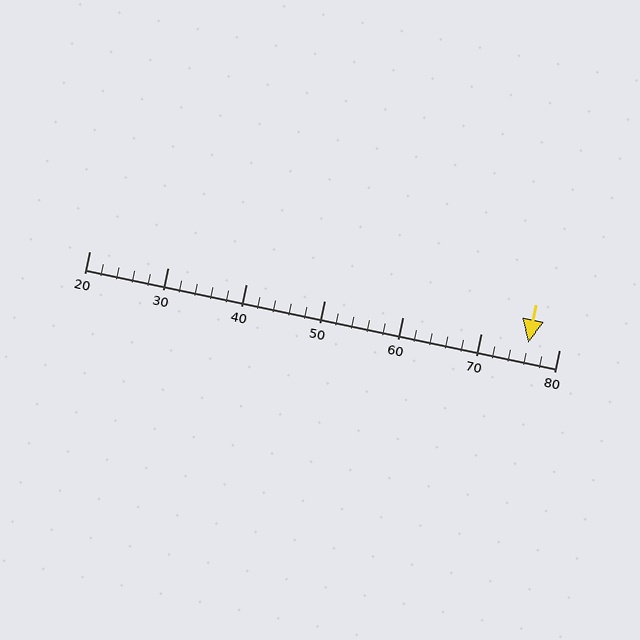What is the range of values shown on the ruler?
The ruler shows values from 20 to 80.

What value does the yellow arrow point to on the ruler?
The yellow arrow points to approximately 76.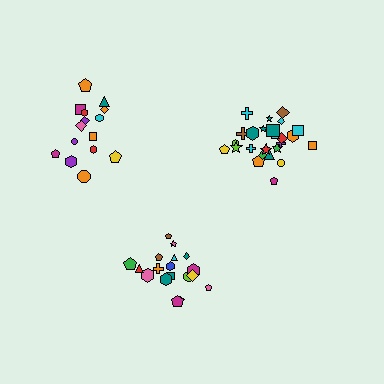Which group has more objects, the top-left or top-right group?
The top-right group.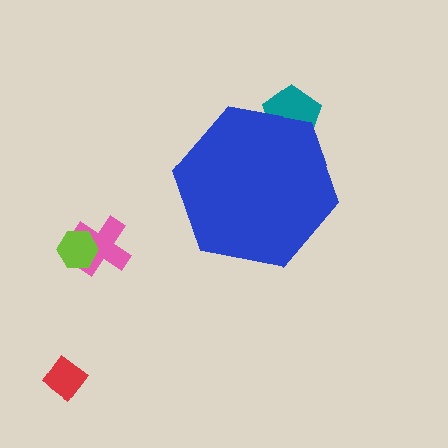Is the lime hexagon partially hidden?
No, the lime hexagon is fully visible.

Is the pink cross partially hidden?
No, the pink cross is fully visible.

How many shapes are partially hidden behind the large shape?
1 shape is partially hidden.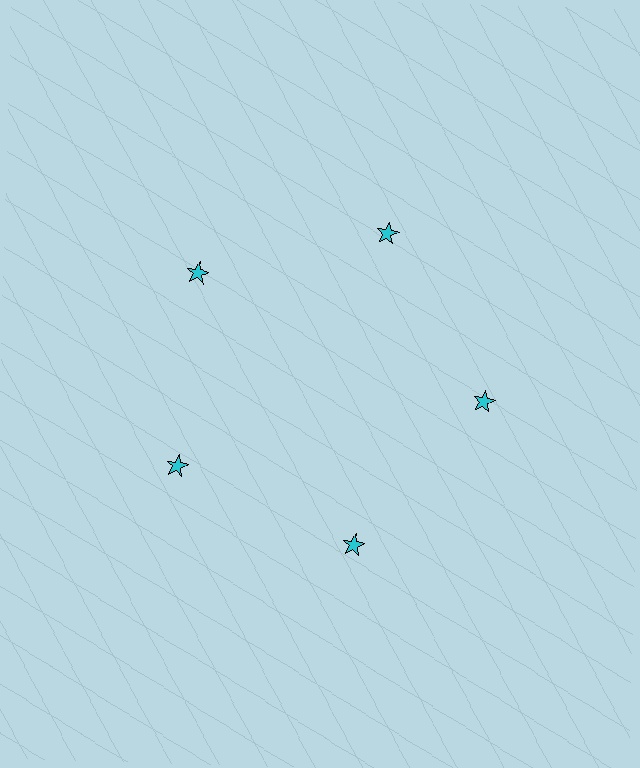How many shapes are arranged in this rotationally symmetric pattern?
There are 5 shapes, arranged in 5 groups of 1.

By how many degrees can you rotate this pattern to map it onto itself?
The pattern maps onto itself every 72 degrees of rotation.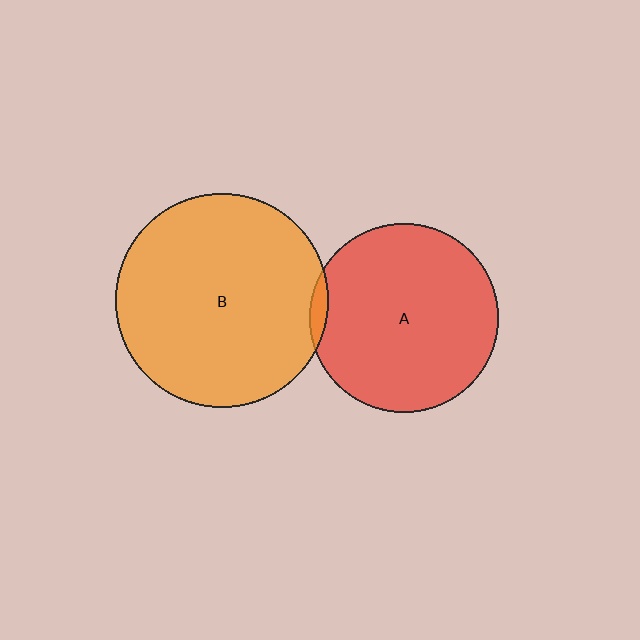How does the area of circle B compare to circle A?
Approximately 1.3 times.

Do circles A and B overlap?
Yes.